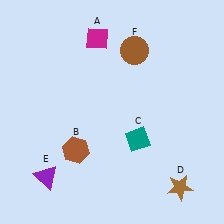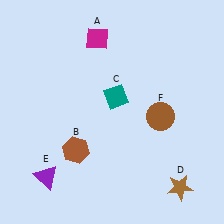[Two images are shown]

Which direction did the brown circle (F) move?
The brown circle (F) moved down.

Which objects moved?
The objects that moved are: the teal diamond (C), the brown circle (F).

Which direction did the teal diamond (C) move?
The teal diamond (C) moved up.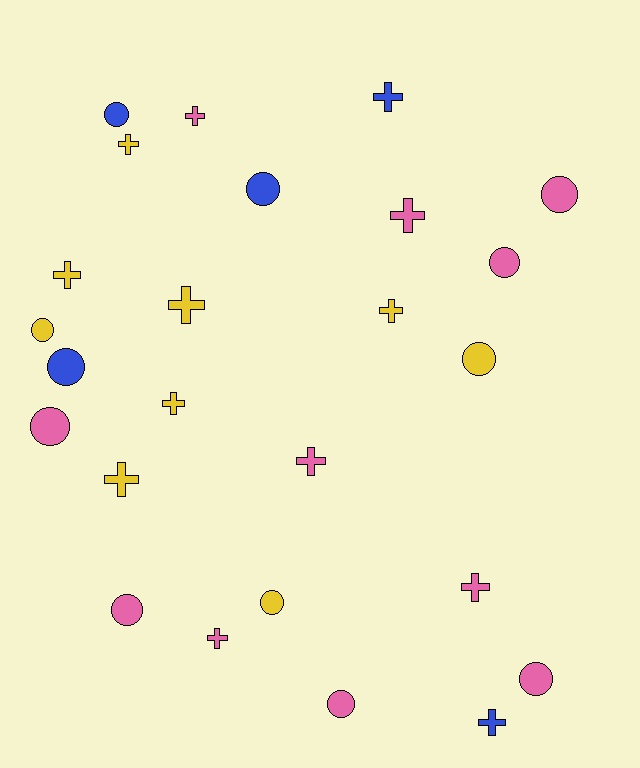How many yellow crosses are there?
There are 6 yellow crosses.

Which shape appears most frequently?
Cross, with 13 objects.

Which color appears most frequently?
Pink, with 11 objects.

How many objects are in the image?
There are 25 objects.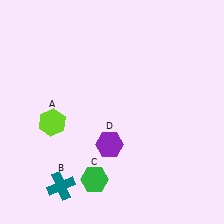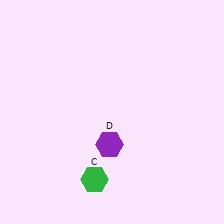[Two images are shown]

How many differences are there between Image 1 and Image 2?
There are 2 differences between the two images.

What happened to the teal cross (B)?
The teal cross (B) was removed in Image 2. It was in the bottom-left area of Image 1.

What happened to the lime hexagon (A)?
The lime hexagon (A) was removed in Image 2. It was in the bottom-left area of Image 1.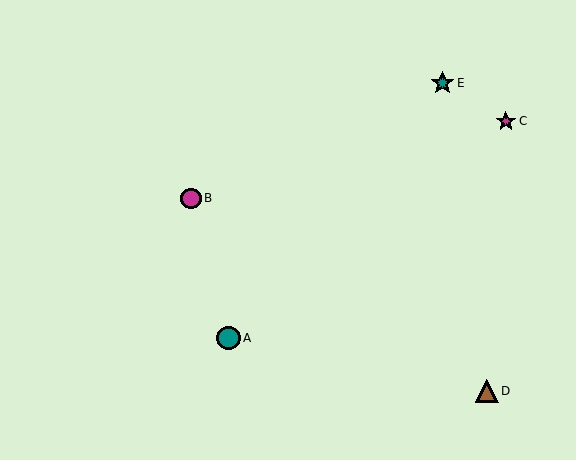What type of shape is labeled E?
Shape E is a teal star.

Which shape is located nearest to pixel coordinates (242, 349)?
The teal circle (labeled A) at (228, 338) is nearest to that location.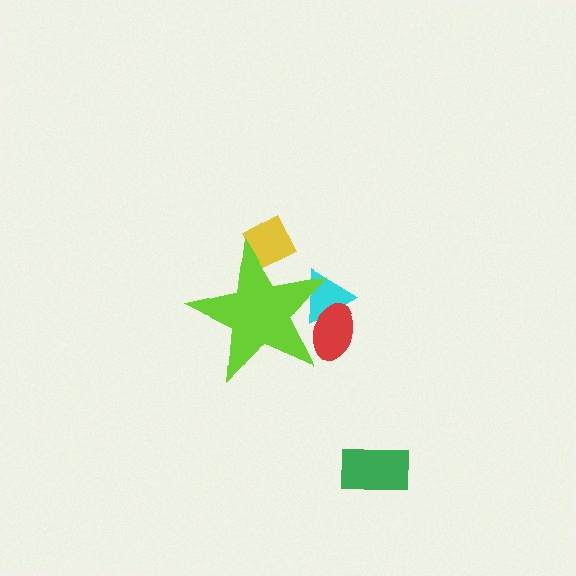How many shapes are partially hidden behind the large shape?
3 shapes are partially hidden.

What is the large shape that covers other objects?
A lime star.